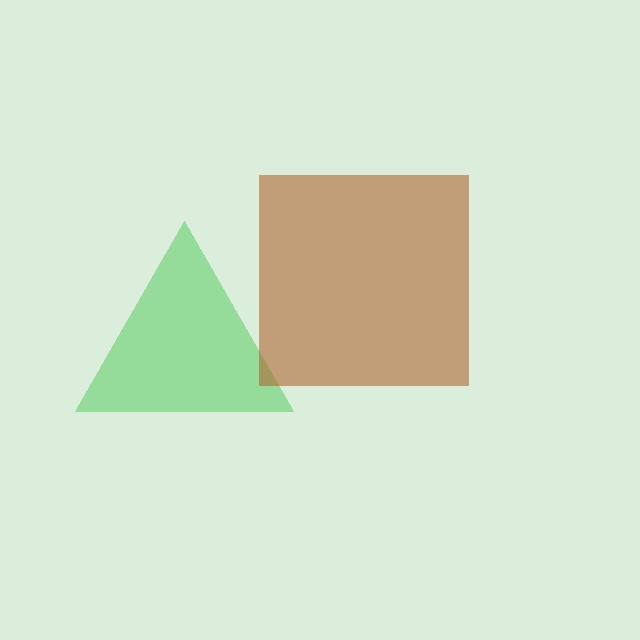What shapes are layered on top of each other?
The layered shapes are: a green triangle, a brown square.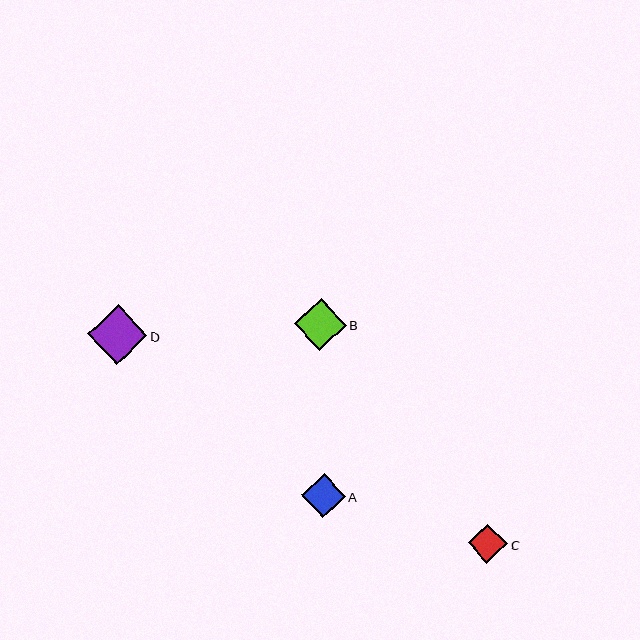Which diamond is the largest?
Diamond D is the largest with a size of approximately 60 pixels.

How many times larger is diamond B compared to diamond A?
Diamond B is approximately 1.2 times the size of diamond A.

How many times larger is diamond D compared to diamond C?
Diamond D is approximately 1.5 times the size of diamond C.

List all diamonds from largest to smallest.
From largest to smallest: D, B, A, C.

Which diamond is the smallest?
Diamond C is the smallest with a size of approximately 39 pixels.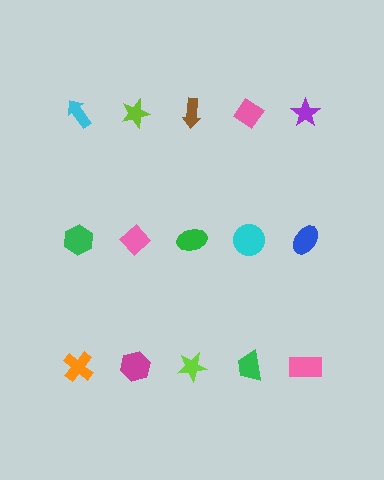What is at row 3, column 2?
A magenta hexagon.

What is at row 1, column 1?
A cyan arrow.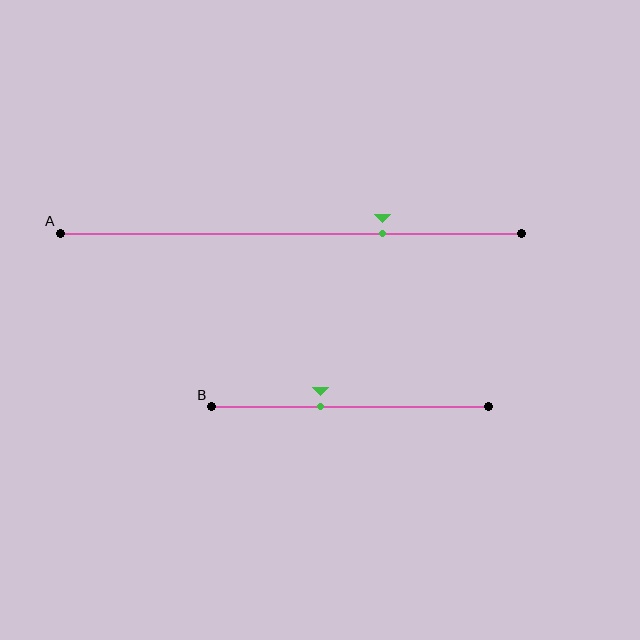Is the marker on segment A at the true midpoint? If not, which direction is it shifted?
No, the marker on segment A is shifted to the right by about 20% of the segment length.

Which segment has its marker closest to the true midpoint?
Segment B has its marker closest to the true midpoint.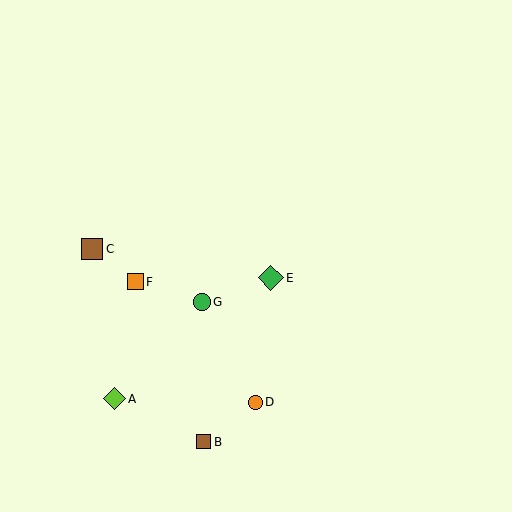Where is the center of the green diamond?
The center of the green diamond is at (271, 278).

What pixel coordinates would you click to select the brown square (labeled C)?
Click at (92, 249) to select the brown square C.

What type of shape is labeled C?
Shape C is a brown square.